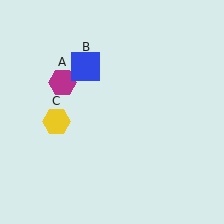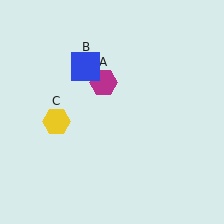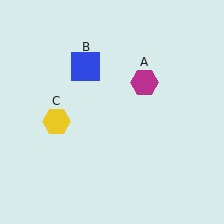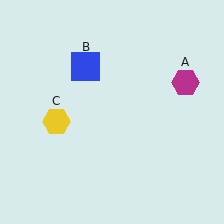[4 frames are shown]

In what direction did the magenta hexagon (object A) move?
The magenta hexagon (object A) moved right.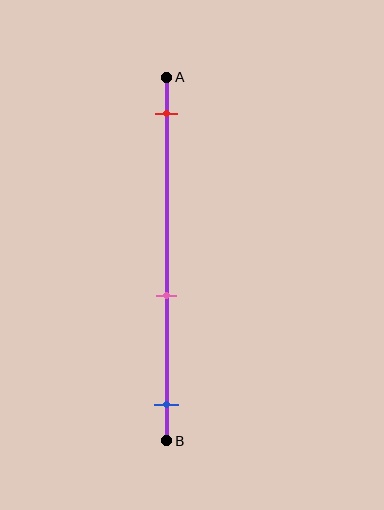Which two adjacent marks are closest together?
The pink and blue marks are the closest adjacent pair.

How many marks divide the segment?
There are 3 marks dividing the segment.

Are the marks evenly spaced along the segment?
No, the marks are not evenly spaced.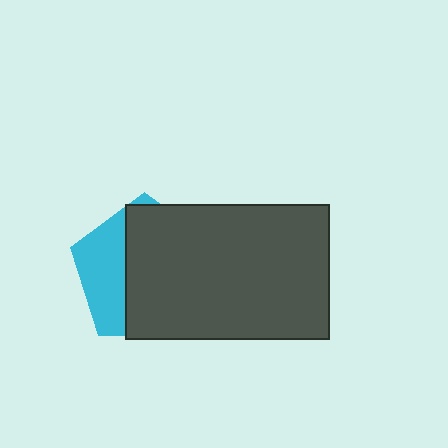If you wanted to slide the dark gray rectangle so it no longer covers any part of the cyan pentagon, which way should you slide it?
Slide it right — that is the most direct way to separate the two shapes.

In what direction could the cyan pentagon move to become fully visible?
The cyan pentagon could move left. That would shift it out from behind the dark gray rectangle entirely.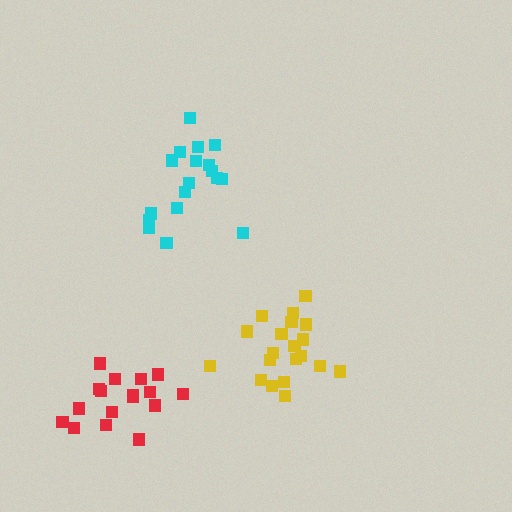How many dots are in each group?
Group 1: 18 dots, Group 2: 17 dots, Group 3: 20 dots (55 total).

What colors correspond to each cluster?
The clusters are colored: cyan, red, yellow.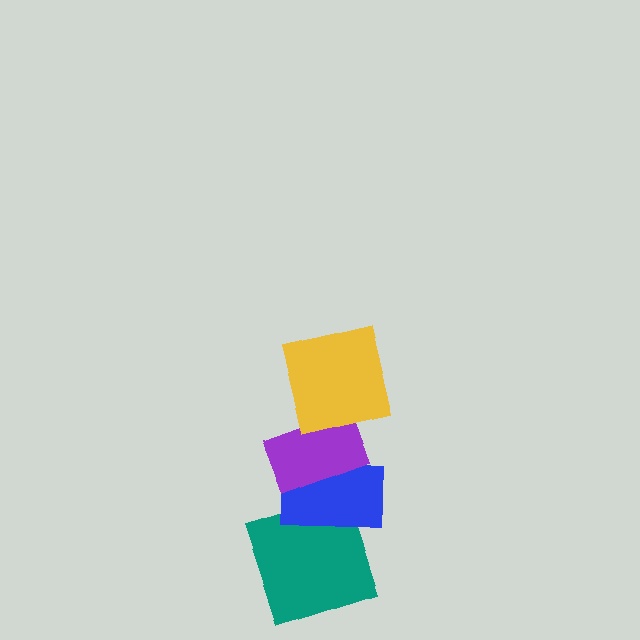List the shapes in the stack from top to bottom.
From top to bottom: the yellow square, the purple rectangle, the blue rectangle, the teal square.